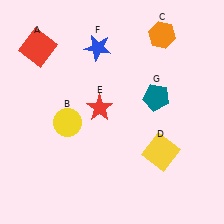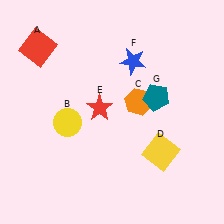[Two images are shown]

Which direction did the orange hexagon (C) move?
The orange hexagon (C) moved down.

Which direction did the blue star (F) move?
The blue star (F) moved right.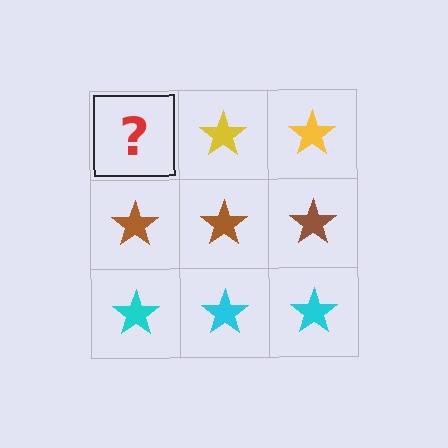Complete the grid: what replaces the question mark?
The question mark should be replaced with a yellow star.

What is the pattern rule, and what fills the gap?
The rule is that each row has a consistent color. The gap should be filled with a yellow star.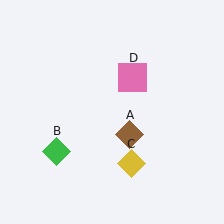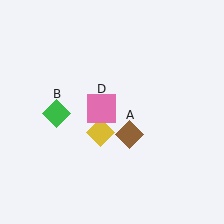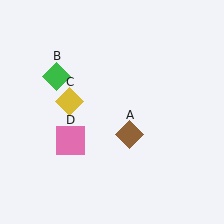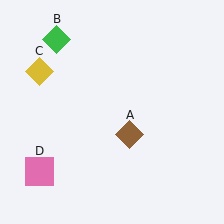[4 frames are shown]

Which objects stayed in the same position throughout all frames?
Brown diamond (object A) remained stationary.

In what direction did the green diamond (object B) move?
The green diamond (object B) moved up.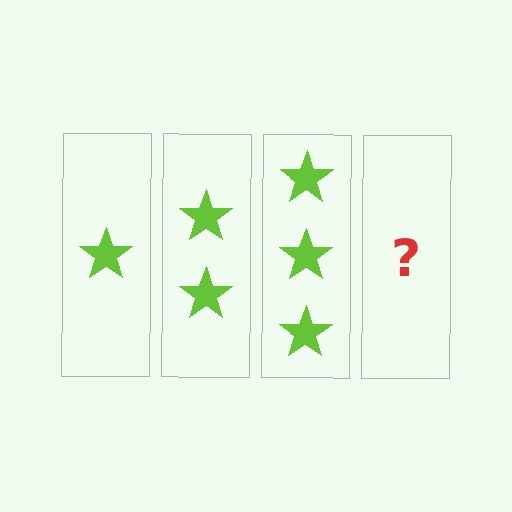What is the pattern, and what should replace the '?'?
The pattern is that each step adds one more star. The '?' should be 4 stars.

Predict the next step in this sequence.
The next step is 4 stars.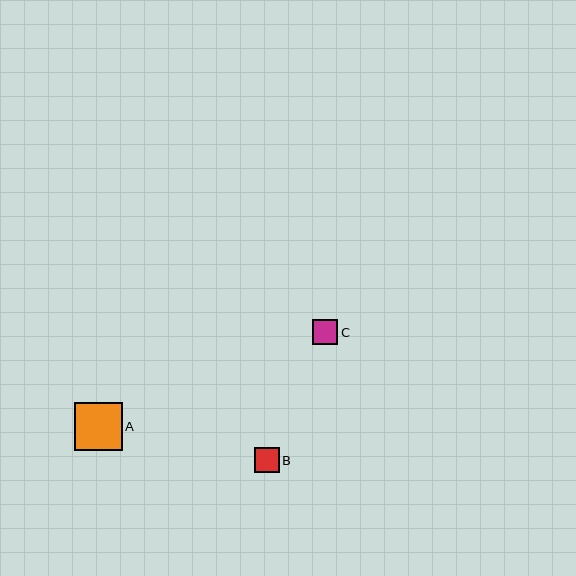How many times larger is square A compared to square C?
Square A is approximately 1.9 times the size of square C.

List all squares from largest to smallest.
From largest to smallest: A, C, B.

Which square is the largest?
Square A is the largest with a size of approximately 48 pixels.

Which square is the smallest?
Square B is the smallest with a size of approximately 25 pixels.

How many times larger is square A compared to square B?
Square A is approximately 1.9 times the size of square B.